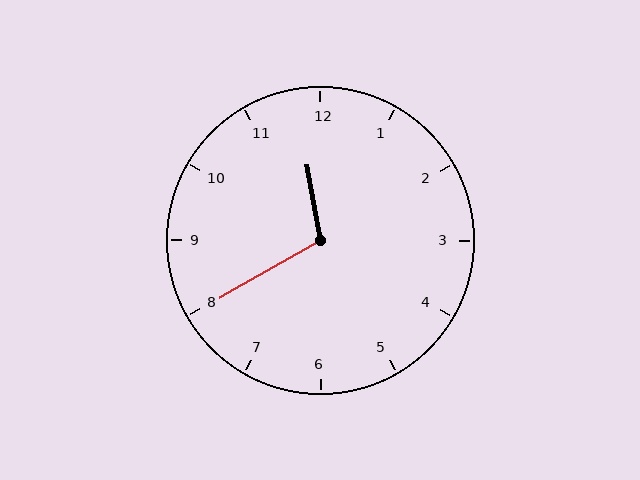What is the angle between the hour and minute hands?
Approximately 110 degrees.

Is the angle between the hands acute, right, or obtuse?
It is obtuse.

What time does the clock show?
11:40.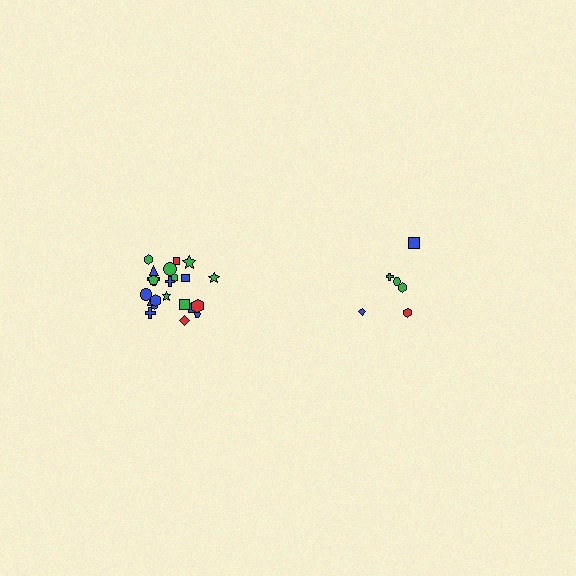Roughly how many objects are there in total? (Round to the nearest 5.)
Roughly 30 objects in total.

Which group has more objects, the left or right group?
The left group.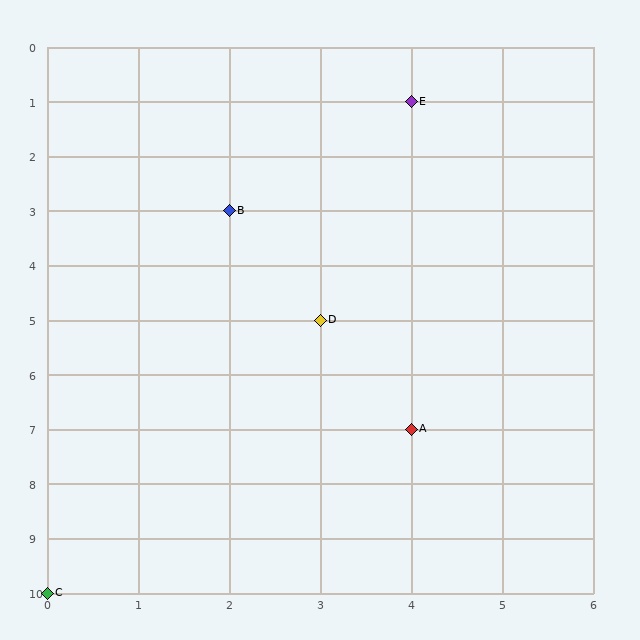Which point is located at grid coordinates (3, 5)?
Point D is at (3, 5).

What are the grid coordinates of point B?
Point B is at grid coordinates (2, 3).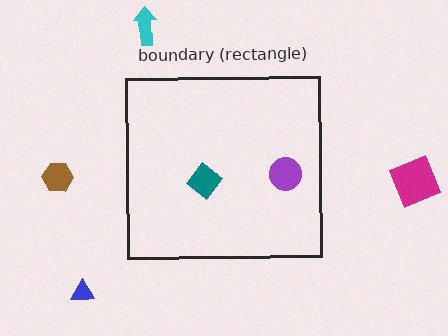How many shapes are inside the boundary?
2 inside, 4 outside.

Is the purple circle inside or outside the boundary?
Inside.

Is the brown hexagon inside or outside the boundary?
Outside.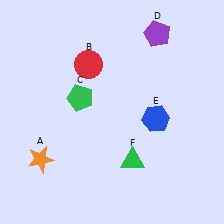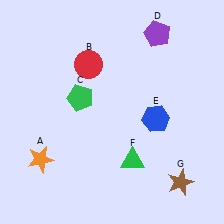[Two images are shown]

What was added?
A brown star (G) was added in Image 2.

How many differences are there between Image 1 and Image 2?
There is 1 difference between the two images.